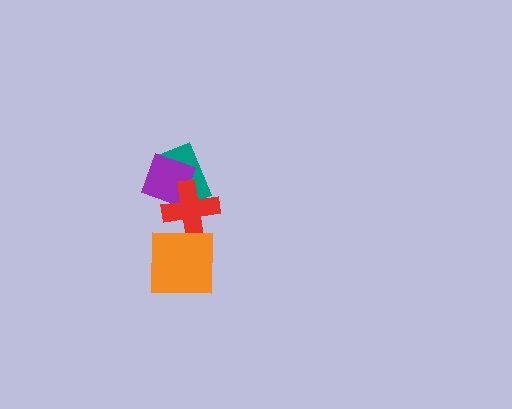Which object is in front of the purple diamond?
The red cross is in front of the purple diamond.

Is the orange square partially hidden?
No, no other shape covers it.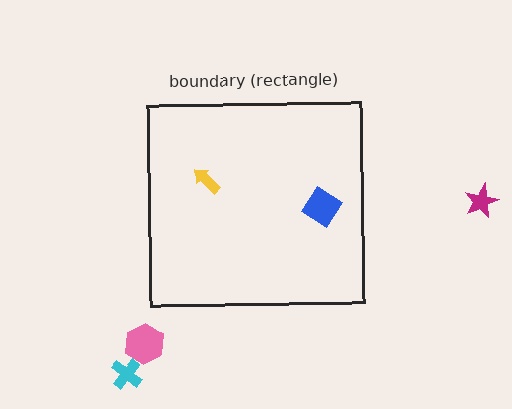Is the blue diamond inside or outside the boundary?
Inside.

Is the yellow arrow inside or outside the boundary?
Inside.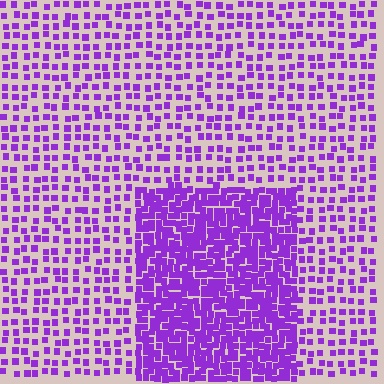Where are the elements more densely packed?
The elements are more densely packed inside the rectangle boundary.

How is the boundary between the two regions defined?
The boundary is defined by a change in element density (approximately 2.5x ratio). All elements are the same color, size, and shape.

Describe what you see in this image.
The image contains small purple elements arranged at two different densities. A rectangle-shaped region is visible where the elements are more densely packed than the surrounding area.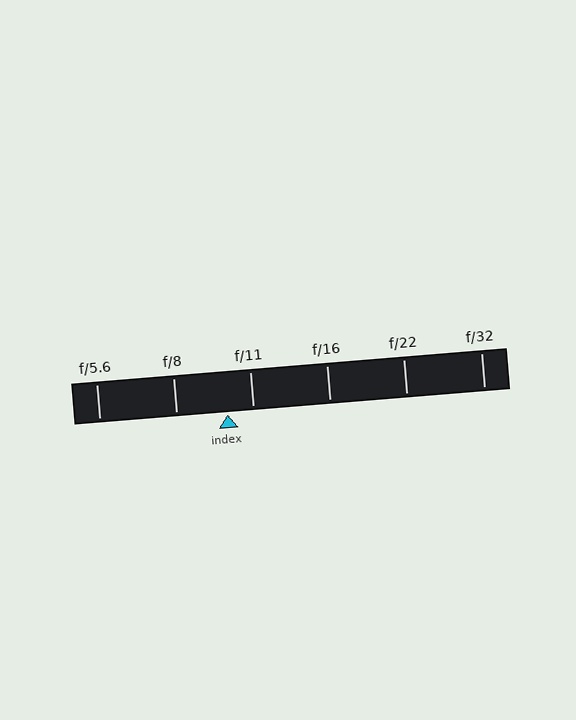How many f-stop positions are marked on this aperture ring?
There are 6 f-stop positions marked.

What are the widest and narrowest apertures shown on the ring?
The widest aperture shown is f/5.6 and the narrowest is f/32.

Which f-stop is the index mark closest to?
The index mark is closest to f/11.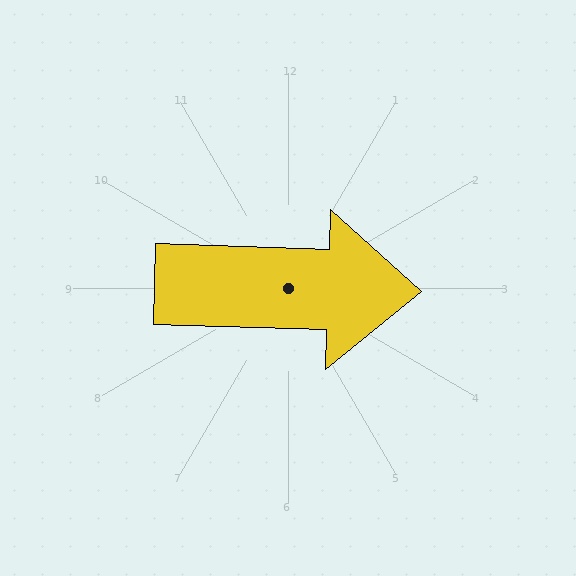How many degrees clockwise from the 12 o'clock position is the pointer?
Approximately 92 degrees.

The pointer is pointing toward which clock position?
Roughly 3 o'clock.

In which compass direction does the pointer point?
East.